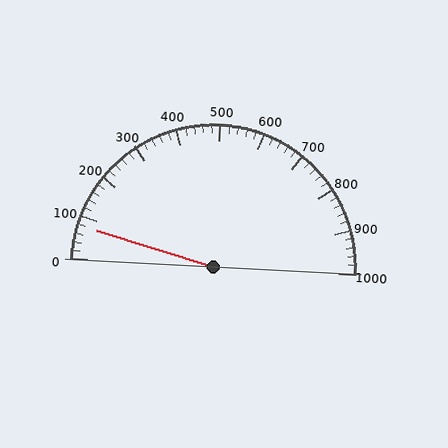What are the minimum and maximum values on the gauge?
The gauge ranges from 0 to 1000.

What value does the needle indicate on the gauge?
The needle indicates approximately 80.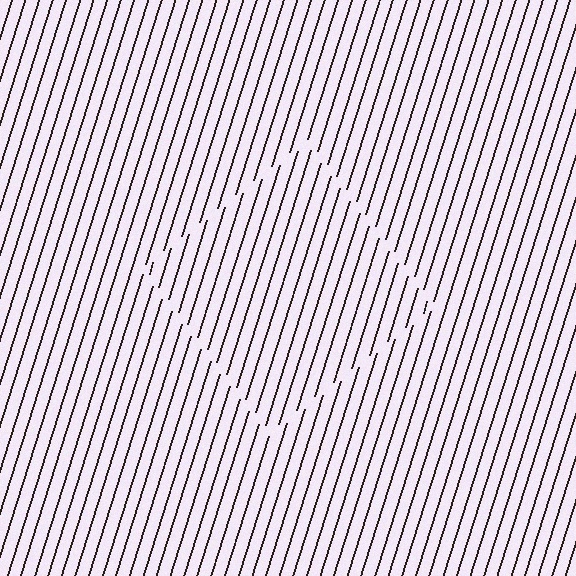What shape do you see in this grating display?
An illusory square. The interior of the shape contains the same grating, shifted by half a period — the contour is defined by the phase discontinuity where line-ends from the inner and outer gratings abut.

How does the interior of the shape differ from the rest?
The interior of the shape contains the same grating, shifted by half a period — the contour is defined by the phase discontinuity where line-ends from the inner and outer gratings abut.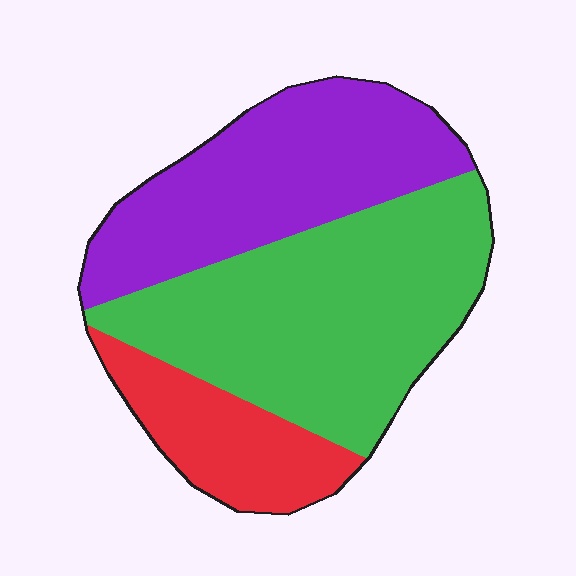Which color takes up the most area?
Green, at roughly 45%.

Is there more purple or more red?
Purple.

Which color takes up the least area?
Red, at roughly 15%.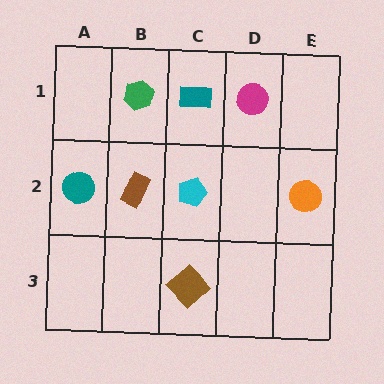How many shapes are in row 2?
4 shapes.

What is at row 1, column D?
A magenta circle.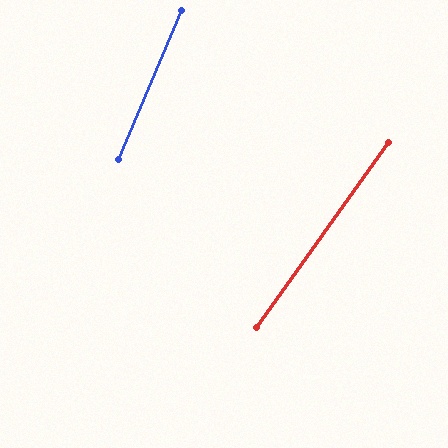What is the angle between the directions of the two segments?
Approximately 13 degrees.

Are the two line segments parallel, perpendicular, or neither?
Neither parallel nor perpendicular — they differ by about 13°.